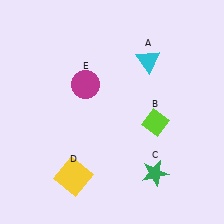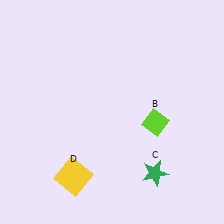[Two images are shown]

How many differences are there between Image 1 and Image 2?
There are 2 differences between the two images.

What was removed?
The cyan triangle (A), the magenta circle (E) were removed in Image 2.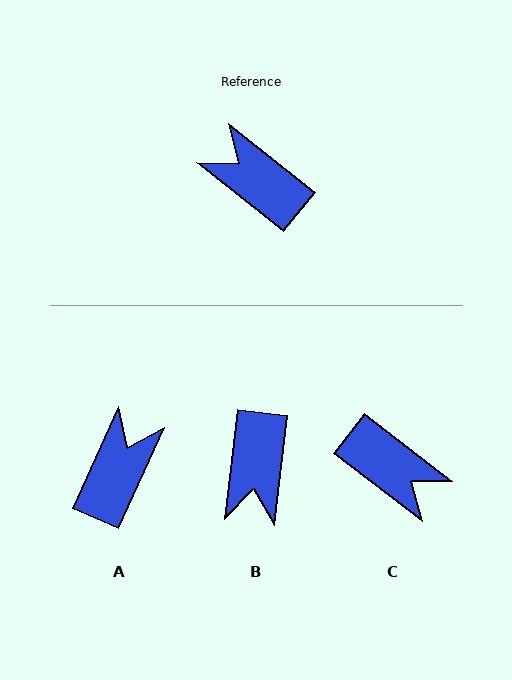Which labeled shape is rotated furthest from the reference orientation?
C, about 179 degrees away.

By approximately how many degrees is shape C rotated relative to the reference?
Approximately 179 degrees clockwise.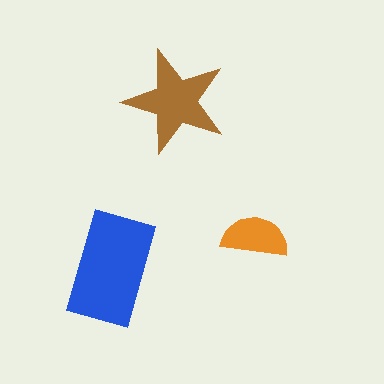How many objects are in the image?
There are 3 objects in the image.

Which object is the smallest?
The orange semicircle.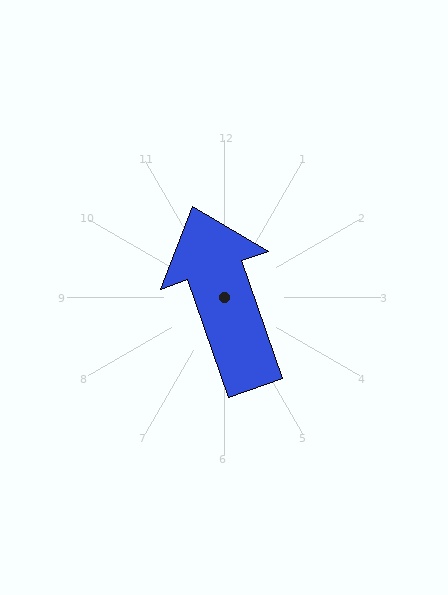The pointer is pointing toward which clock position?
Roughly 11 o'clock.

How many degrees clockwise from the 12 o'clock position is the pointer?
Approximately 341 degrees.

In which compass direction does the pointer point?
North.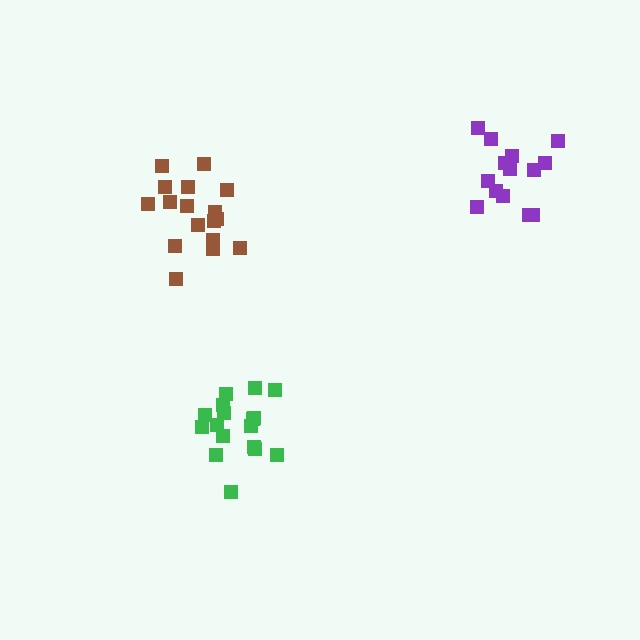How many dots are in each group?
Group 1: 14 dots, Group 2: 17 dots, Group 3: 17 dots (48 total).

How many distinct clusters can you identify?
There are 3 distinct clusters.